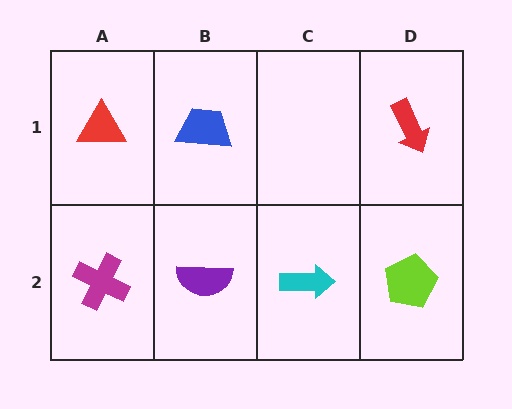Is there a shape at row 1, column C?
No, that cell is empty.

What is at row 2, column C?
A cyan arrow.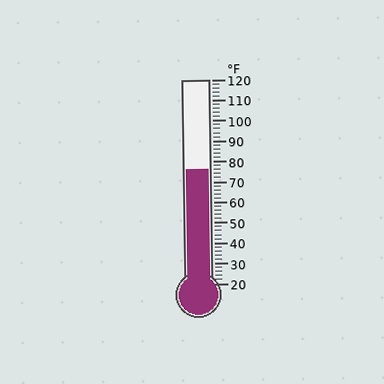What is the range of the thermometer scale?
The thermometer scale ranges from 20°F to 120°F.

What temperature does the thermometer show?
The thermometer shows approximately 76°F.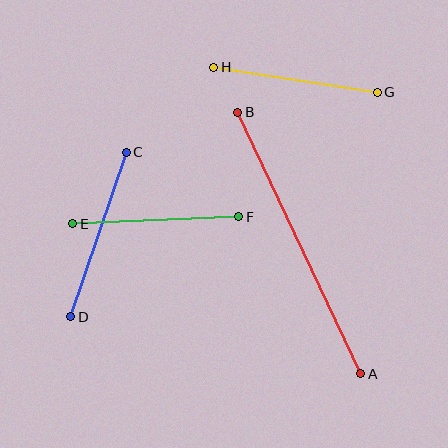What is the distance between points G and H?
The distance is approximately 166 pixels.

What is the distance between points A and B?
The distance is approximately 289 pixels.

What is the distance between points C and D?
The distance is approximately 174 pixels.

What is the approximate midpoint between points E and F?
The midpoint is at approximately (156, 220) pixels.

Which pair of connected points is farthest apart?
Points A and B are farthest apart.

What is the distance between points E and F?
The distance is approximately 166 pixels.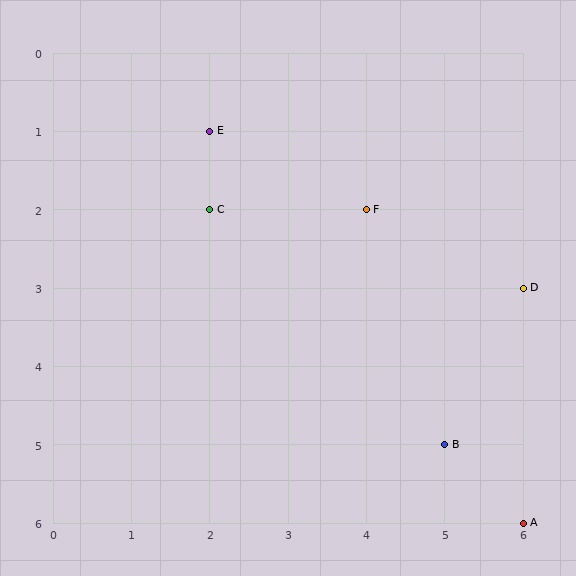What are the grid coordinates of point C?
Point C is at grid coordinates (2, 2).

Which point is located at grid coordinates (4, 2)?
Point F is at (4, 2).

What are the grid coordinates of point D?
Point D is at grid coordinates (6, 3).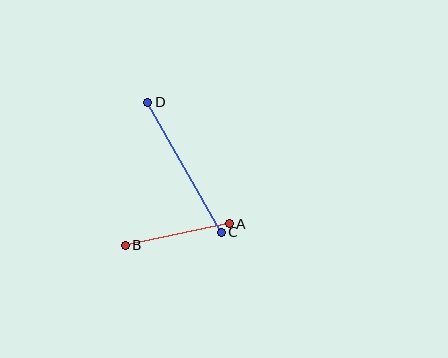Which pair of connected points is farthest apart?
Points C and D are farthest apart.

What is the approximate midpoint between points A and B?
The midpoint is at approximately (177, 235) pixels.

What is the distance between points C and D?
The distance is approximately 149 pixels.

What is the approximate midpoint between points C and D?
The midpoint is at approximately (185, 167) pixels.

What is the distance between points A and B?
The distance is approximately 106 pixels.